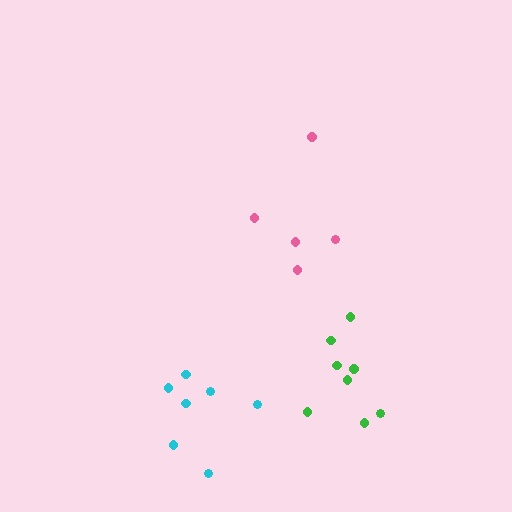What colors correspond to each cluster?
The clusters are colored: green, cyan, pink.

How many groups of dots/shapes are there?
There are 3 groups.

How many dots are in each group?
Group 1: 8 dots, Group 2: 7 dots, Group 3: 5 dots (20 total).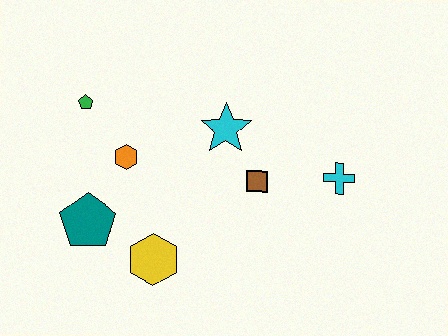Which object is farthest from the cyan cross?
The green pentagon is farthest from the cyan cross.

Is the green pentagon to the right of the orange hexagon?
No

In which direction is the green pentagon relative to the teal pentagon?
The green pentagon is above the teal pentagon.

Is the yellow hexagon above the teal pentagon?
No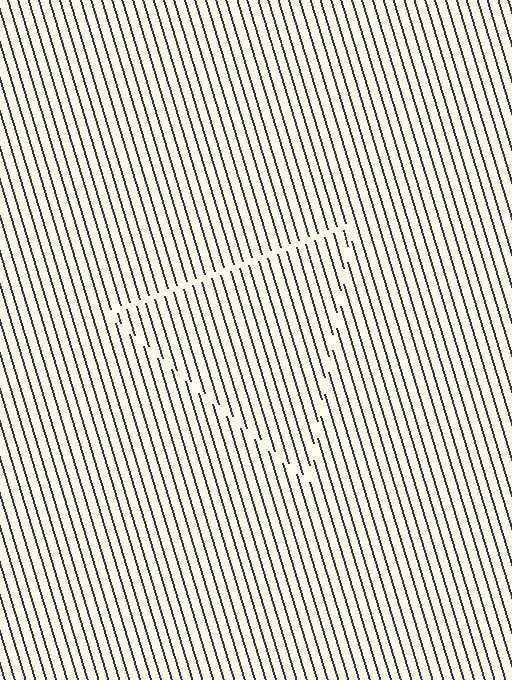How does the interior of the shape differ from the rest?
The interior of the shape contains the same grating, shifted by half a period — the contour is defined by the phase discontinuity where line-ends from the inner and outer gratings abut.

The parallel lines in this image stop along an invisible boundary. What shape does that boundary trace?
An illusory triangle. The interior of the shape contains the same grating, shifted by half a period — the contour is defined by the phase discontinuity where line-ends from the inner and outer gratings abut.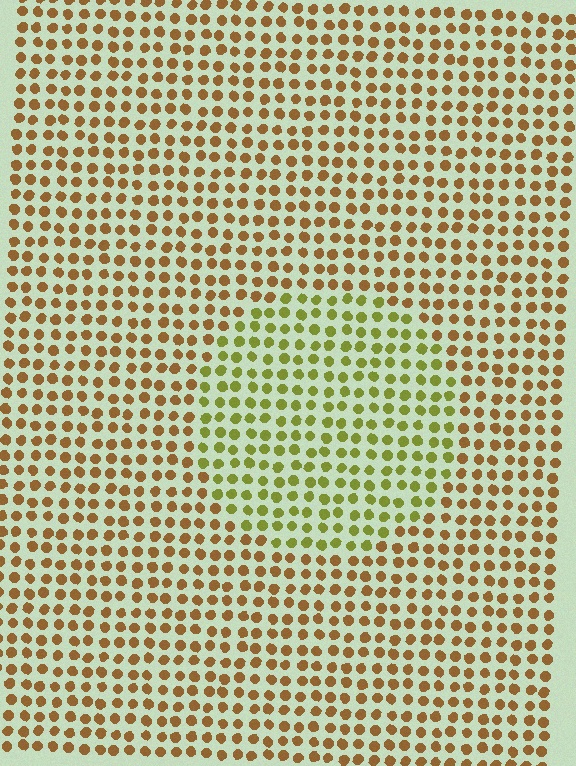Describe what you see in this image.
The image is filled with small brown elements in a uniform arrangement. A circle-shaped region is visible where the elements are tinted to a slightly different hue, forming a subtle color boundary.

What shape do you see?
I see a circle.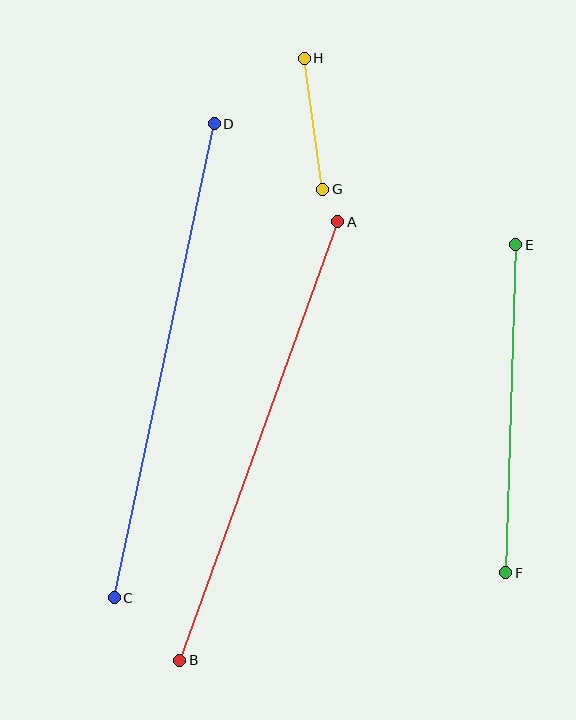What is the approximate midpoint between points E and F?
The midpoint is at approximately (511, 409) pixels.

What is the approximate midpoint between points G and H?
The midpoint is at approximately (314, 124) pixels.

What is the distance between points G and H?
The distance is approximately 133 pixels.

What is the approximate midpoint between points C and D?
The midpoint is at approximately (164, 361) pixels.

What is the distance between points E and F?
The distance is approximately 328 pixels.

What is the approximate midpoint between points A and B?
The midpoint is at approximately (259, 441) pixels.